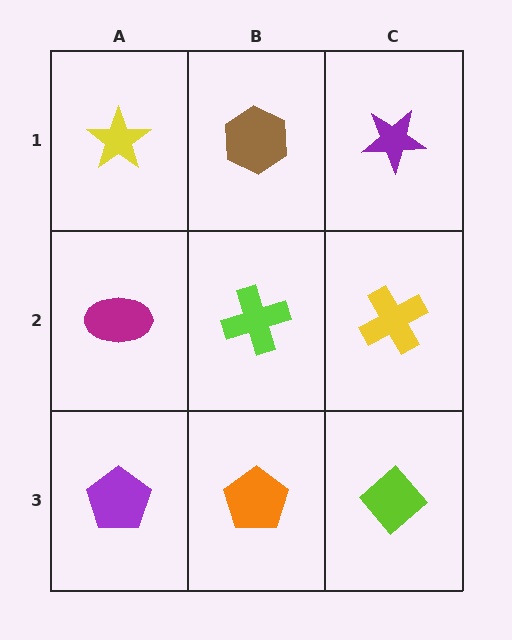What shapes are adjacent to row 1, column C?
A yellow cross (row 2, column C), a brown hexagon (row 1, column B).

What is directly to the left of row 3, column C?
An orange pentagon.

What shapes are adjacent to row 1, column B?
A lime cross (row 2, column B), a yellow star (row 1, column A), a purple star (row 1, column C).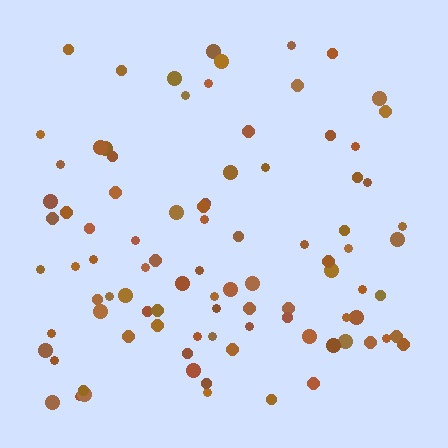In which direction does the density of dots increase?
From top to bottom, with the bottom side densest.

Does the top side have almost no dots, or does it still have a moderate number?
Still a moderate number, just noticeably fewer than the bottom.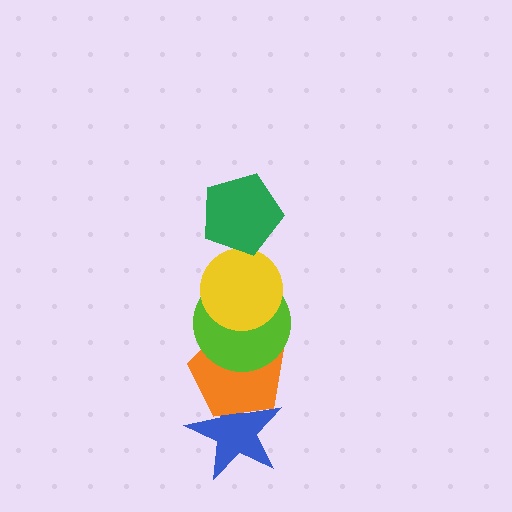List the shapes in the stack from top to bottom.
From top to bottom: the green pentagon, the yellow circle, the lime circle, the orange pentagon, the blue star.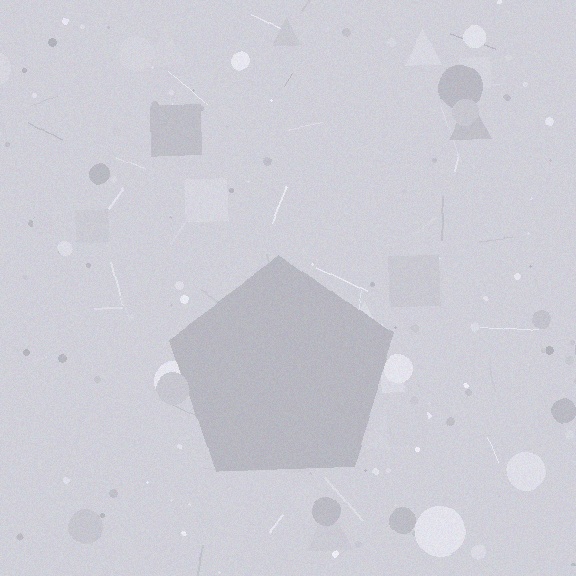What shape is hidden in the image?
A pentagon is hidden in the image.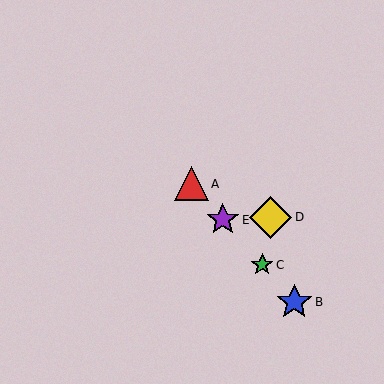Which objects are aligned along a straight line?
Objects A, B, C, E are aligned along a straight line.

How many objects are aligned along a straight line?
4 objects (A, B, C, E) are aligned along a straight line.